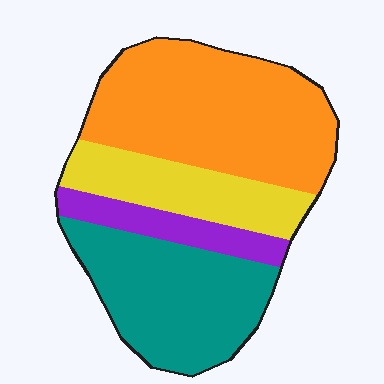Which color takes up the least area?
Purple, at roughly 10%.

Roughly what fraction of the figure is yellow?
Yellow covers 18% of the figure.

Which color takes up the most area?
Orange, at roughly 40%.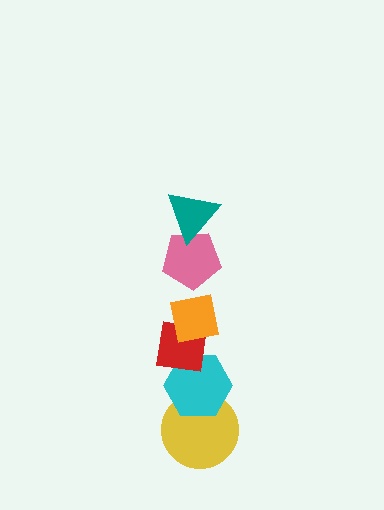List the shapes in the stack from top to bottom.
From top to bottom: the teal triangle, the pink pentagon, the orange square, the red square, the cyan hexagon, the yellow circle.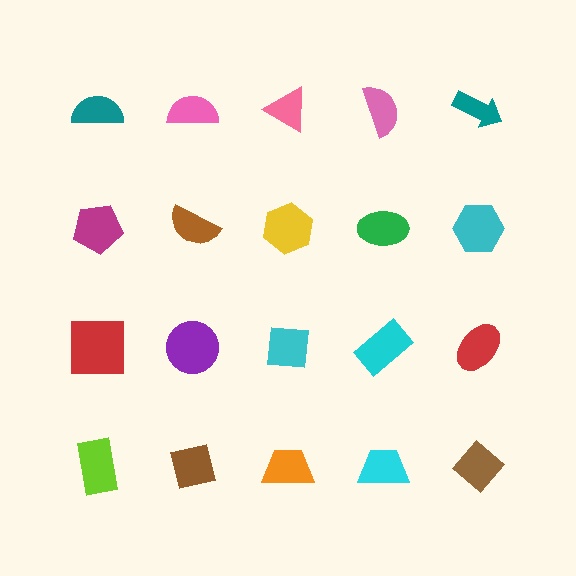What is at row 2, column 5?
A cyan hexagon.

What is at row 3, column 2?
A purple circle.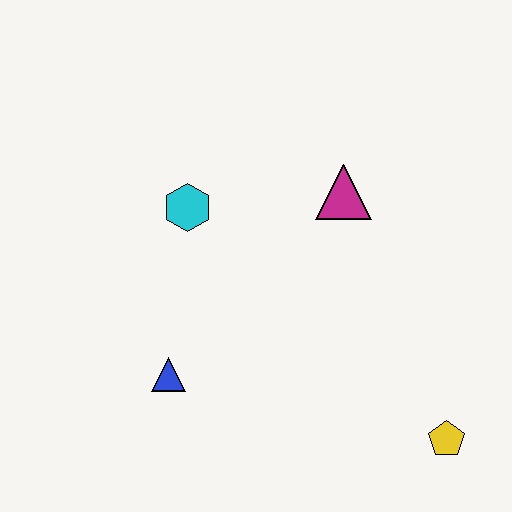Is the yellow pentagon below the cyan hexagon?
Yes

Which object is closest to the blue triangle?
The cyan hexagon is closest to the blue triangle.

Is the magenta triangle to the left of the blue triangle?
No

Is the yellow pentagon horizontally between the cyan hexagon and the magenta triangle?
No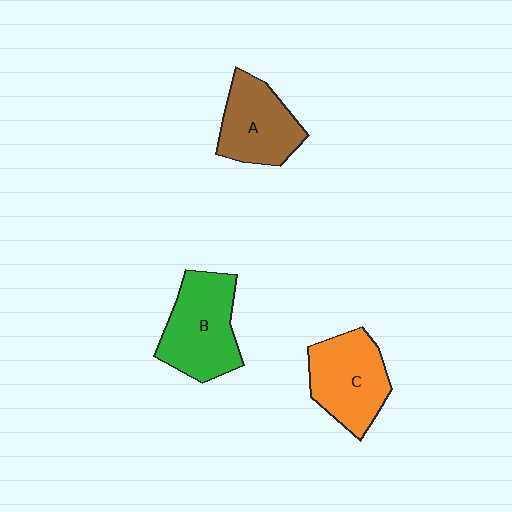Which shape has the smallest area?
Shape A (brown).